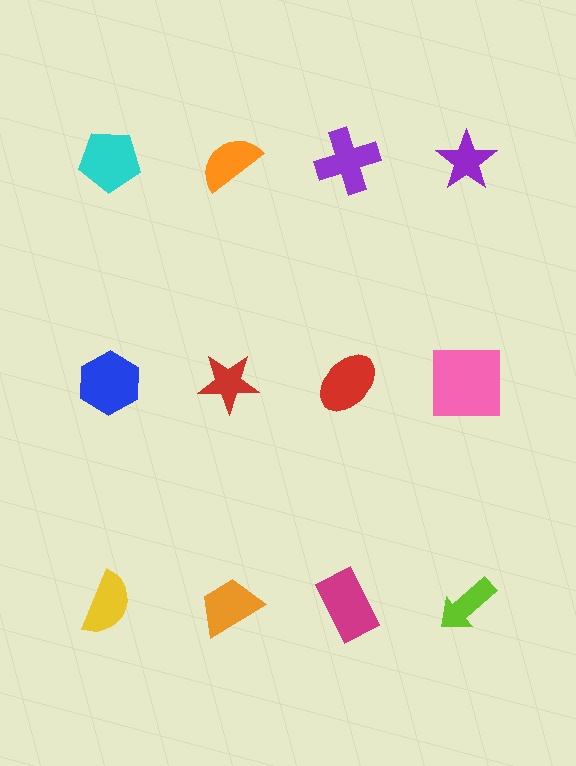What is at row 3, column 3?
A magenta rectangle.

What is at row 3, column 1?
A yellow semicircle.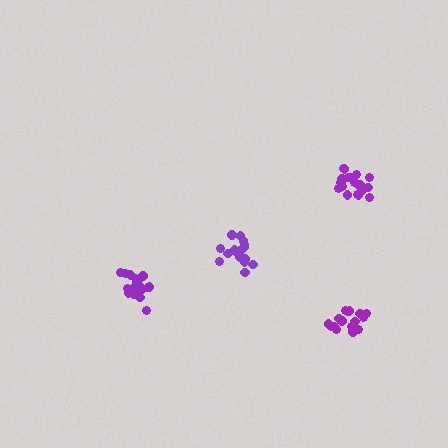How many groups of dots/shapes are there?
There are 4 groups.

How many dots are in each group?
Group 1: 16 dots, Group 2: 21 dots, Group 3: 17 dots, Group 4: 21 dots (75 total).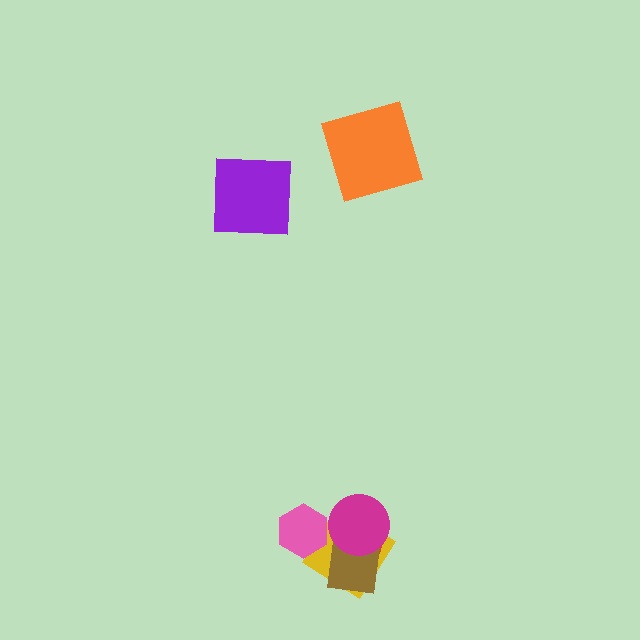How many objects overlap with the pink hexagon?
1 object overlaps with the pink hexagon.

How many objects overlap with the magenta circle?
3 objects overlap with the magenta circle.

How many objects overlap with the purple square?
0 objects overlap with the purple square.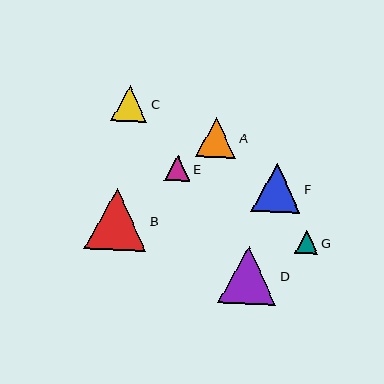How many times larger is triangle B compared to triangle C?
Triangle B is approximately 1.7 times the size of triangle C.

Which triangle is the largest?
Triangle B is the largest with a size of approximately 62 pixels.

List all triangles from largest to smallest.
From largest to smallest: B, D, F, A, C, E, G.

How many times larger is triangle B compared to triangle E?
Triangle B is approximately 2.4 times the size of triangle E.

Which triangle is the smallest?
Triangle G is the smallest with a size of approximately 23 pixels.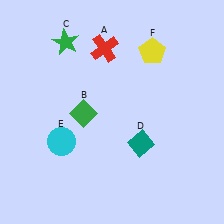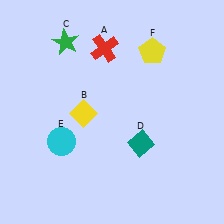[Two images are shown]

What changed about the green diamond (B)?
In Image 1, B is green. In Image 2, it changed to yellow.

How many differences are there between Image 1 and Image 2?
There is 1 difference between the two images.